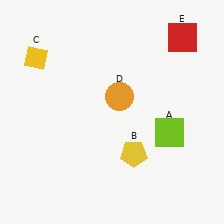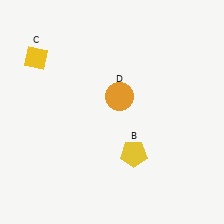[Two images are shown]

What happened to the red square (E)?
The red square (E) was removed in Image 2. It was in the top-right area of Image 1.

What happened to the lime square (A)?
The lime square (A) was removed in Image 2. It was in the bottom-right area of Image 1.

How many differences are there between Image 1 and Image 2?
There are 2 differences between the two images.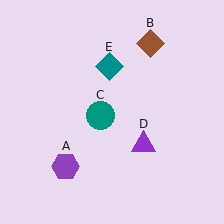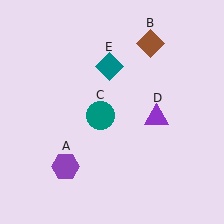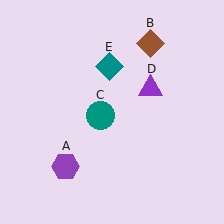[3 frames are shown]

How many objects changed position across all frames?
1 object changed position: purple triangle (object D).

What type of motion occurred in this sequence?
The purple triangle (object D) rotated counterclockwise around the center of the scene.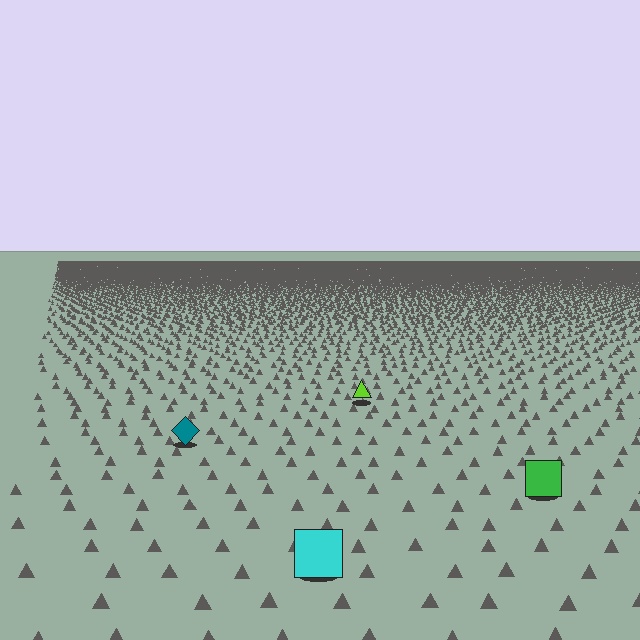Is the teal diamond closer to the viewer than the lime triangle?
Yes. The teal diamond is closer — you can tell from the texture gradient: the ground texture is coarser near it.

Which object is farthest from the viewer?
The lime triangle is farthest from the viewer. It appears smaller and the ground texture around it is denser.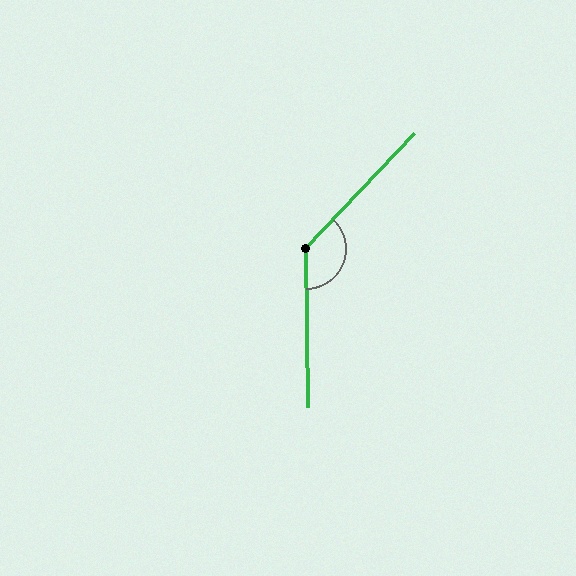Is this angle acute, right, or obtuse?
It is obtuse.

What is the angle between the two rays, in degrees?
Approximately 136 degrees.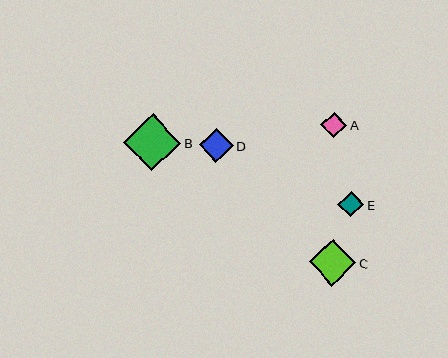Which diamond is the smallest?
Diamond A is the smallest with a size of approximately 26 pixels.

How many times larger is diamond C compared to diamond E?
Diamond C is approximately 1.8 times the size of diamond E.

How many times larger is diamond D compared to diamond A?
Diamond D is approximately 1.3 times the size of diamond A.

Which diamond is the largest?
Diamond B is the largest with a size of approximately 57 pixels.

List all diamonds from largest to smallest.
From largest to smallest: B, C, D, E, A.